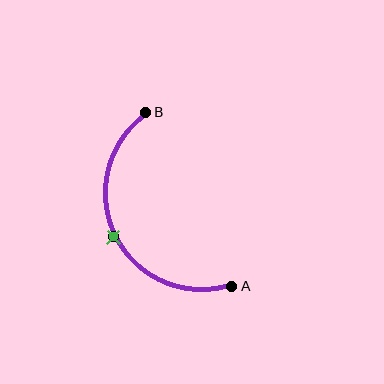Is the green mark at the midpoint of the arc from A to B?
Yes. The green mark lies on the arc at equal arc-length from both A and B — it is the arc midpoint.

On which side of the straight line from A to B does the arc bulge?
The arc bulges to the left of the straight line connecting A and B.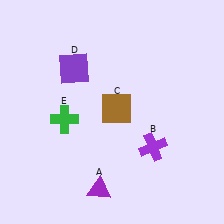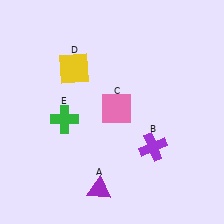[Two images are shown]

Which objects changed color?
C changed from brown to pink. D changed from purple to yellow.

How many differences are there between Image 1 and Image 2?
There are 2 differences between the two images.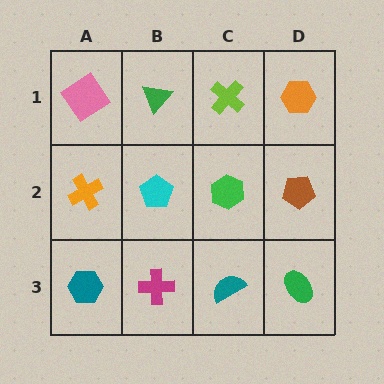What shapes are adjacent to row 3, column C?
A green hexagon (row 2, column C), a magenta cross (row 3, column B), a green ellipse (row 3, column D).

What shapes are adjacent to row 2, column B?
A green triangle (row 1, column B), a magenta cross (row 3, column B), an orange cross (row 2, column A), a green hexagon (row 2, column C).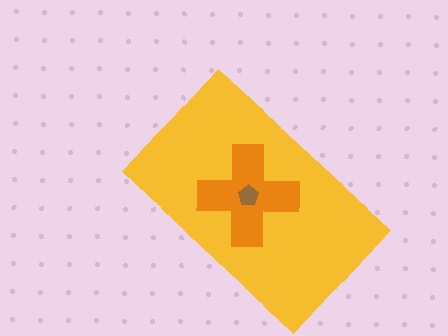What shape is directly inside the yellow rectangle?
The orange cross.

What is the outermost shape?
The yellow rectangle.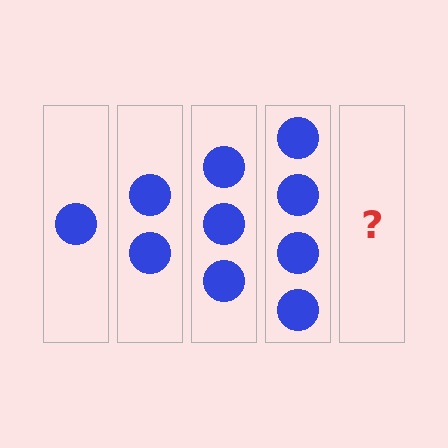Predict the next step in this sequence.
The next step is 5 circles.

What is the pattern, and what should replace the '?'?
The pattern is that each step adds one more circle. The '?' should be 5 circles.